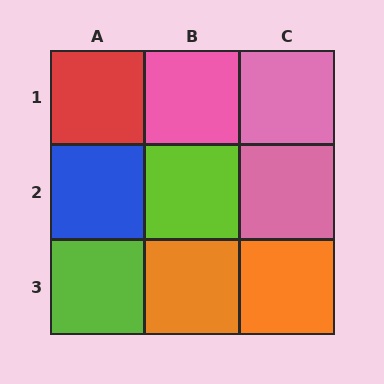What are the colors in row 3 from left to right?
Lime, orange, orange.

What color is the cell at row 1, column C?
Pink.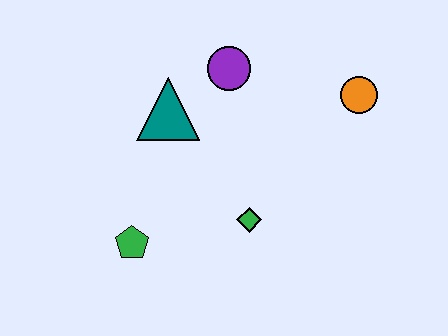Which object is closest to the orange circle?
The purple circle is closest to the orange circle.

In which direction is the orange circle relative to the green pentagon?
The orange circle is to the right of the green pentagon.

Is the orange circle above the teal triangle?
Yes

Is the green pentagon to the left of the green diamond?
Yes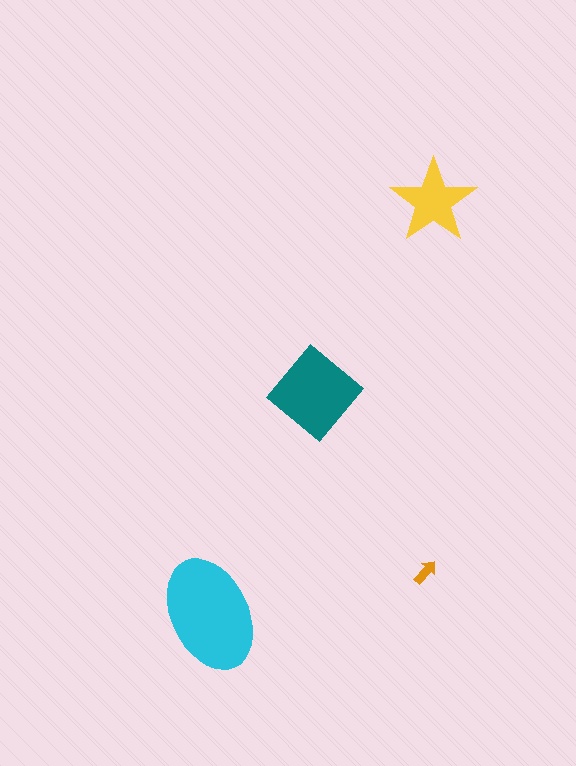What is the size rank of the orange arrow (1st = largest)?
4th.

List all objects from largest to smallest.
The cyan ellipse, the teal diamond, the yellow star, the orange arrow.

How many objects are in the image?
There are 4 objects in the image.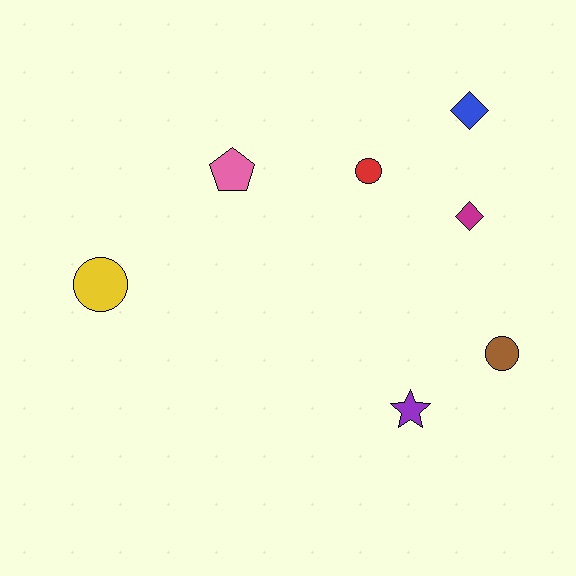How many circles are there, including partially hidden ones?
There are 3 circles.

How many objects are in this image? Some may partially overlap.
There are 7 objects.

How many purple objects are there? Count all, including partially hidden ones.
There is 1 purple object.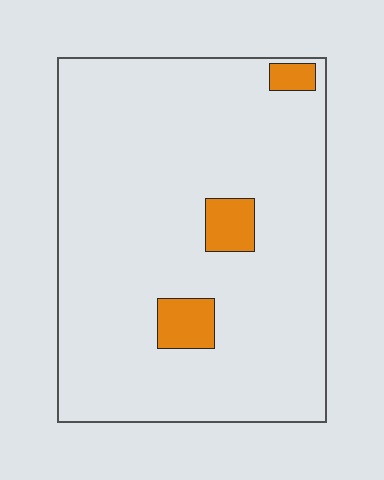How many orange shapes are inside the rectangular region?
3.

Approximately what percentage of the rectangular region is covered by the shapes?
Approximately 5%.